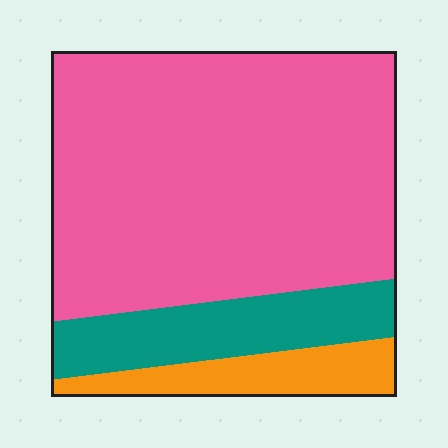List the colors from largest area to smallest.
From largest to smallest: pink, teal, orange.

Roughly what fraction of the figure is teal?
Teal covers 17% of the figure.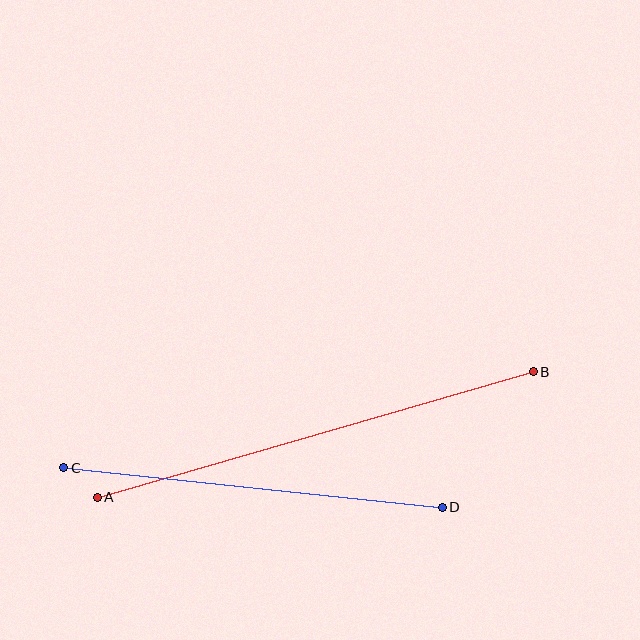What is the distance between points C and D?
The distance is approximately 380 pixels.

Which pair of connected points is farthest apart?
Points A and B are farthest apart.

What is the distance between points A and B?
The distance is approximately 454 pixels.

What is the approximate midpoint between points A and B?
The midpoint is at approximately (315, 434) pixels.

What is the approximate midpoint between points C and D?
The midpoint is at approximately (253, 487) pixels.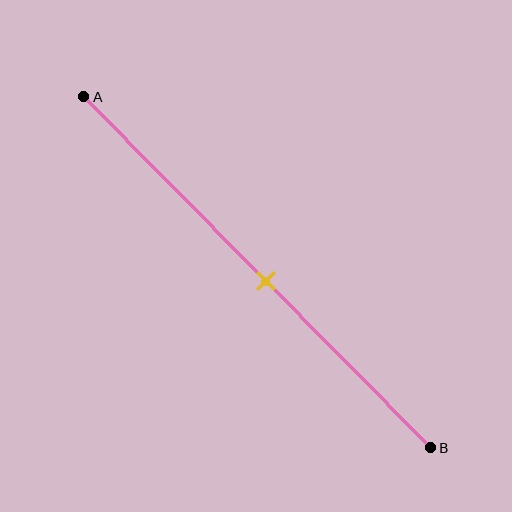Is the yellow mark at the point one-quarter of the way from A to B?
No, the mark is at about 55% from A, not at the 25% one-quarter point.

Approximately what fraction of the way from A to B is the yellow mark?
The yellow mark is approximately 55% of the way from A to B.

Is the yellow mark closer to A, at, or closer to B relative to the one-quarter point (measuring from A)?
The yellow mark is closer to point B than the one-quarter point of segment AB.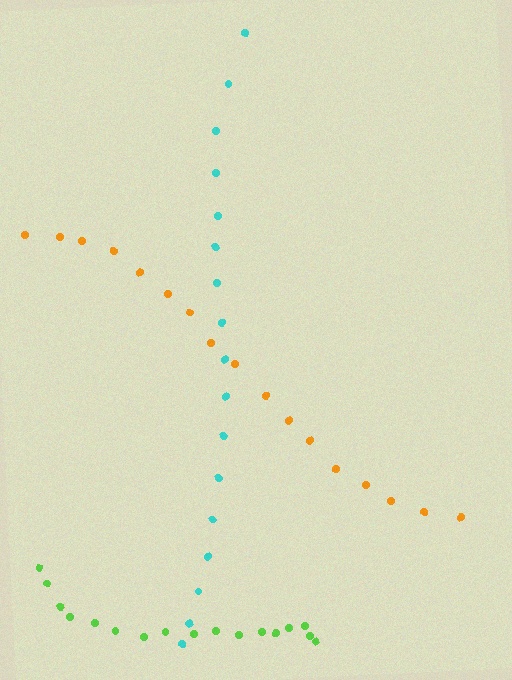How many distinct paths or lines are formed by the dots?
There are 3 distinct paths.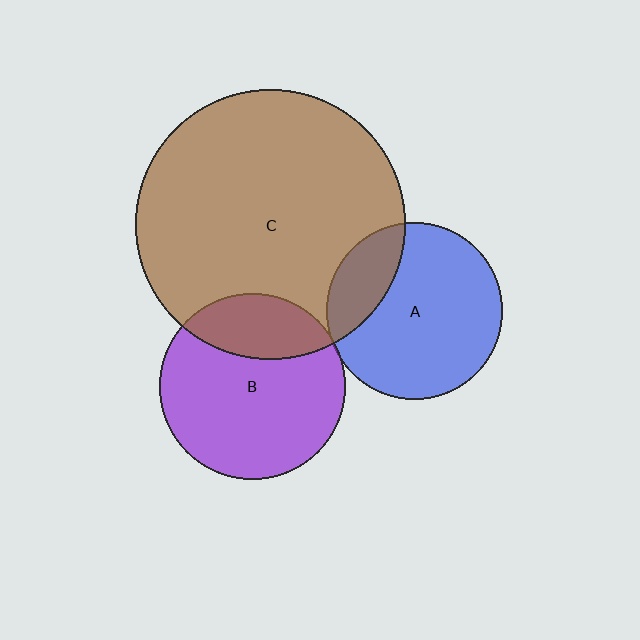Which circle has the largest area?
Circle C (brown).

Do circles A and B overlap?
Yes.